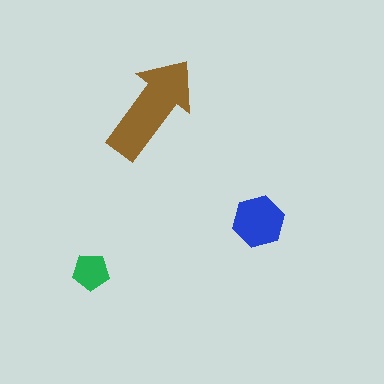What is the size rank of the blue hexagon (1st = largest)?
2nd.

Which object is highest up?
The brown arrow is topmost.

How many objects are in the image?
There are 3 objects in the image.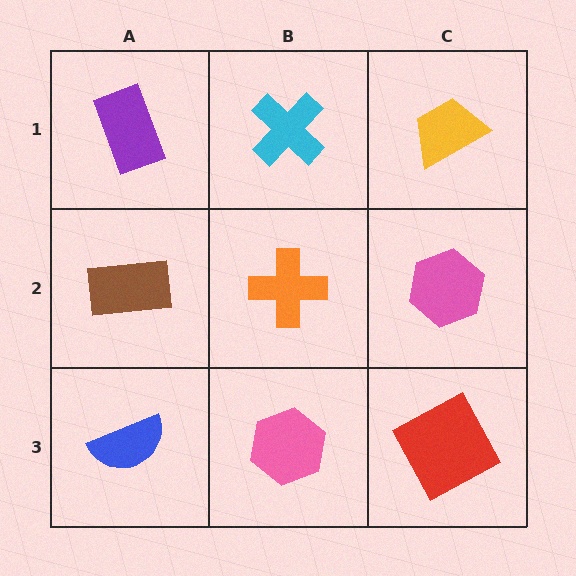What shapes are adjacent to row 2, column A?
A purple rectangle (row 1, column A), a blue semicircle (row 3, column A), an orange cross (row 2, column B).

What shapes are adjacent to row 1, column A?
A brown rectangle (row 2, column A), a cyan cross (row 1, column B).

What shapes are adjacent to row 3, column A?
A brown rectangle (row 2, column A), a pink hexagon (row 3, column B).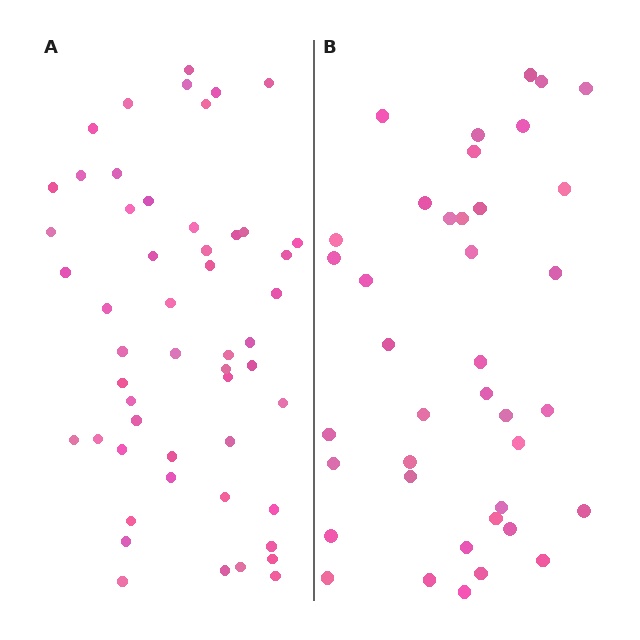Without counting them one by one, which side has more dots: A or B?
Region A (the left region) has more dots.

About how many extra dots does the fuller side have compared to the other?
Region A has approximately 15 more dots than region B.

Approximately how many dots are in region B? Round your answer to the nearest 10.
About 40 dots. (The exact count is 39, which rounds to 40.)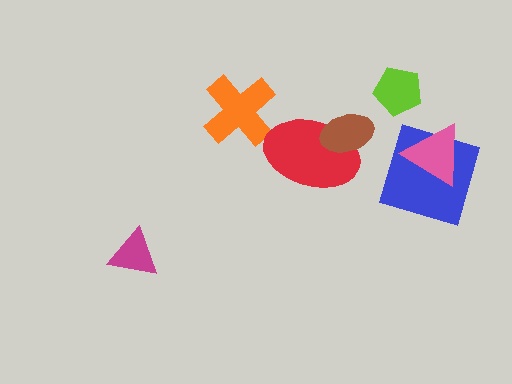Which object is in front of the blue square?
The pink triangle is in front of the blue square.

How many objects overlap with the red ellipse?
1 object overlaps with the red ellipse.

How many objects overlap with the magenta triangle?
0 objects overlap with the magenta triangle.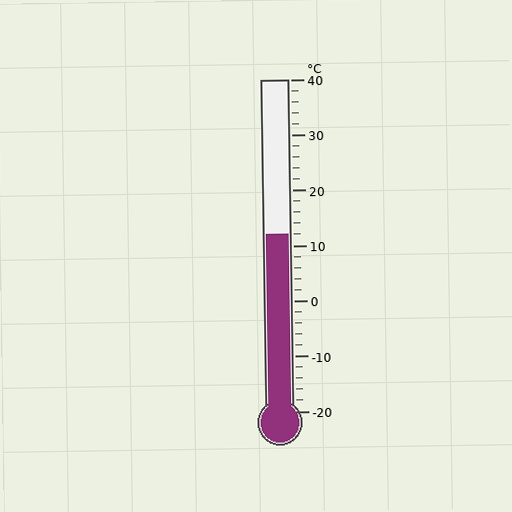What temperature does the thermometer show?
The thermometer shows approximately 12°C.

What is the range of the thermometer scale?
The thermometer scale ranges from -20°C to 40°C.